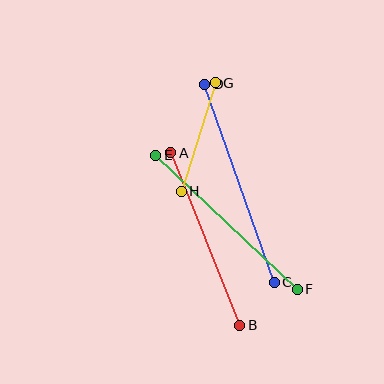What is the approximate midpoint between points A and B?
The midpoint is at approximately (205, 239) pixels.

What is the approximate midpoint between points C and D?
The midpoint is at approximately (240, 183) pixels.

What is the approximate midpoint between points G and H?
The midpoint is at approximately (198, 137) pixels.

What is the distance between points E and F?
The distance is approximately 195 pixels.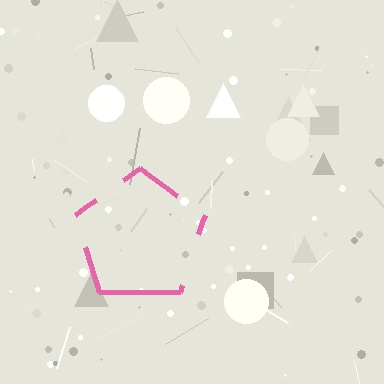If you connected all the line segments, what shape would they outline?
They would outline a pentagon.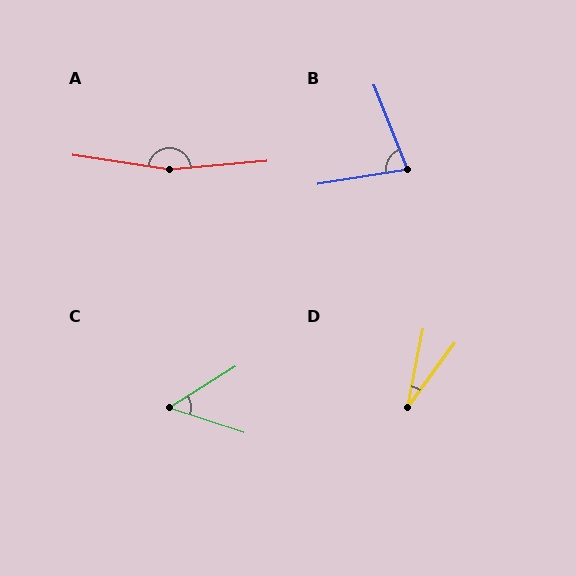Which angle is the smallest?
D, at approximately 25 degrees.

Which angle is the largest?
A, at approximately 166 degrees.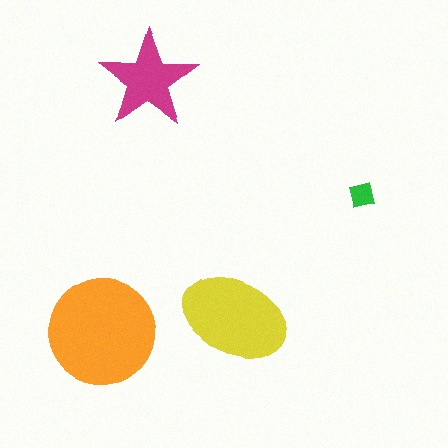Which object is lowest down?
The orange circle is bottommost.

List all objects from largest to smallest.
The orange circle, the yellow ellipse, the magenta star, the green square.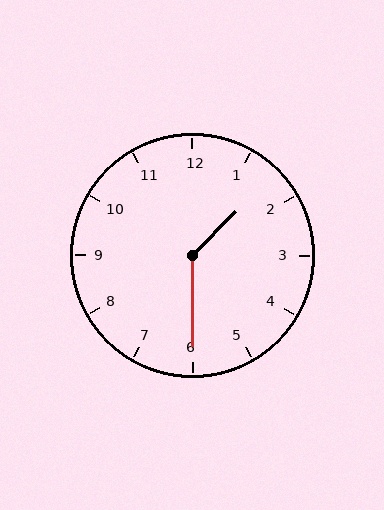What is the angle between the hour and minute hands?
Approximately 135 degrees.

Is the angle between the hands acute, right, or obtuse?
It is obtuse.